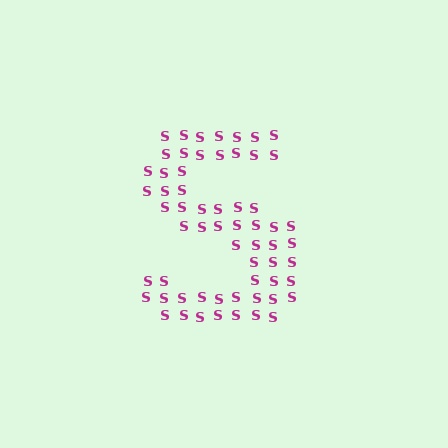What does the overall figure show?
The overall figure shows the letter S.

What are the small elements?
The small elements are letter S's.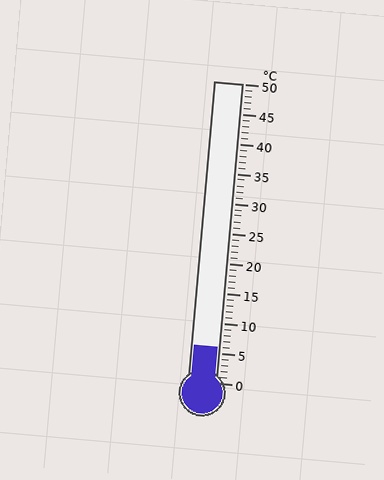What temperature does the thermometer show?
The thermometer shows approximately 6°C.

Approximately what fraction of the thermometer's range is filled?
The thermometer is filled to approximately 10% of its range.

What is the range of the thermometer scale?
The thermometer scale ranges from 0°C to 50°C.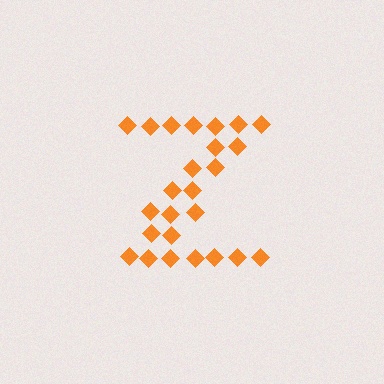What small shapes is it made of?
It is made of small diamonds.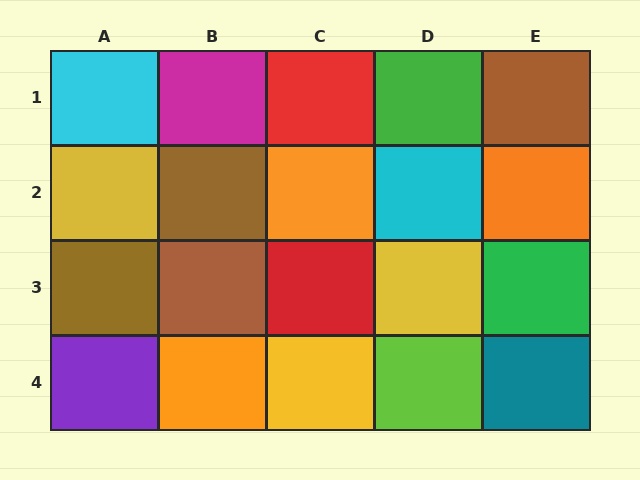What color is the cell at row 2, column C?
Orange.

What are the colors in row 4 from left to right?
Purple, orange, yellow, lime, teal.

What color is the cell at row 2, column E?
Orange.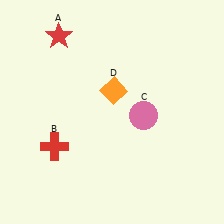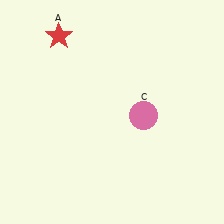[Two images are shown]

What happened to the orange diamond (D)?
The orange diamond (D) was removed in Image 2. It was in the top-right area of Image 1.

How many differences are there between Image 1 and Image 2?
There are 2 differences between the two images.